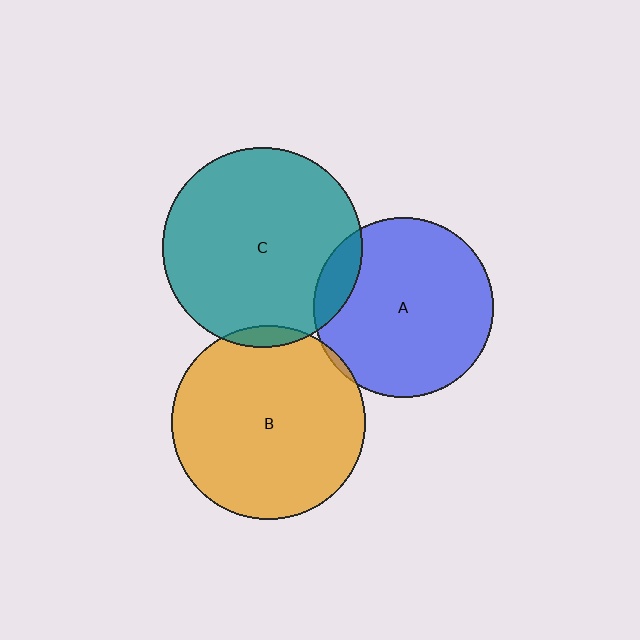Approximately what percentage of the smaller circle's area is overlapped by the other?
Approximately 5%.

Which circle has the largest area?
Circle C (teal).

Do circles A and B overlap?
Yes.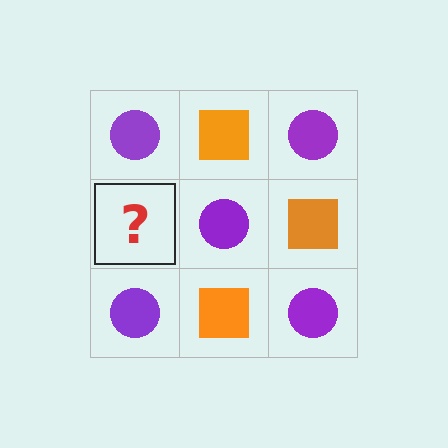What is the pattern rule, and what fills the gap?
The rule is that it alternates purple circle and orange square in a checkerboard pattern. The gap should be filled with an orange square.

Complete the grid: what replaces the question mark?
The question mark should be replaced with an orange square.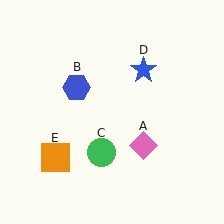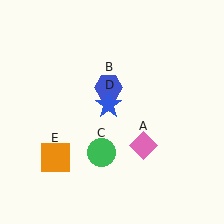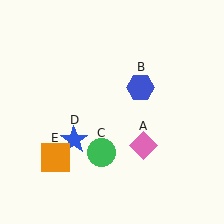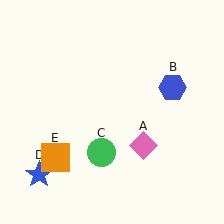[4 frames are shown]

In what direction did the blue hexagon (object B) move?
The blue hexagon (object B) moved right.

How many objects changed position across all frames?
2 objects changed position: blue hexagon (object B), blue star (object D).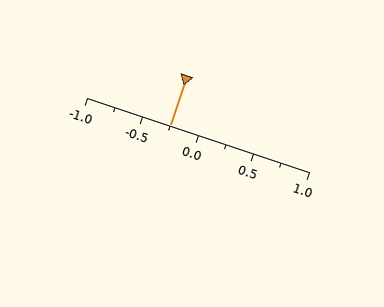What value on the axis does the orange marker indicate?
The marker indicates approximately -0.25.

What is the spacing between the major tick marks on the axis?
The major ticks are spaced 0.5 apart.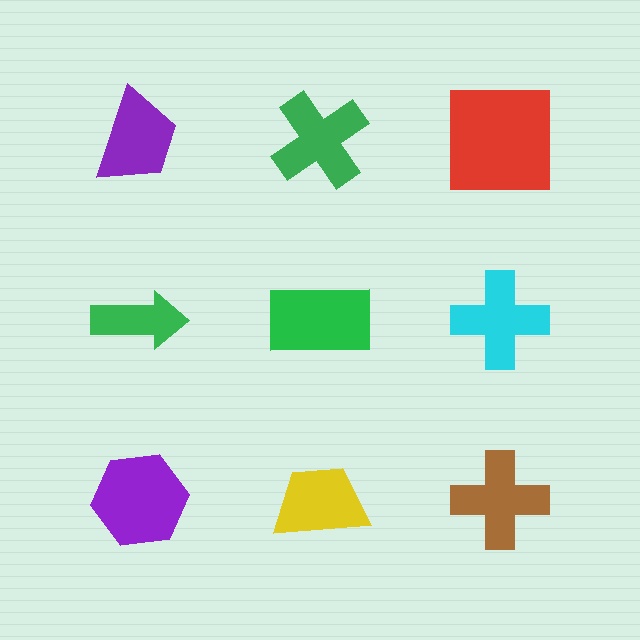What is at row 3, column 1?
A purple hexagon.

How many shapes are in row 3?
3 shapes.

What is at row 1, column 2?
A green cross.